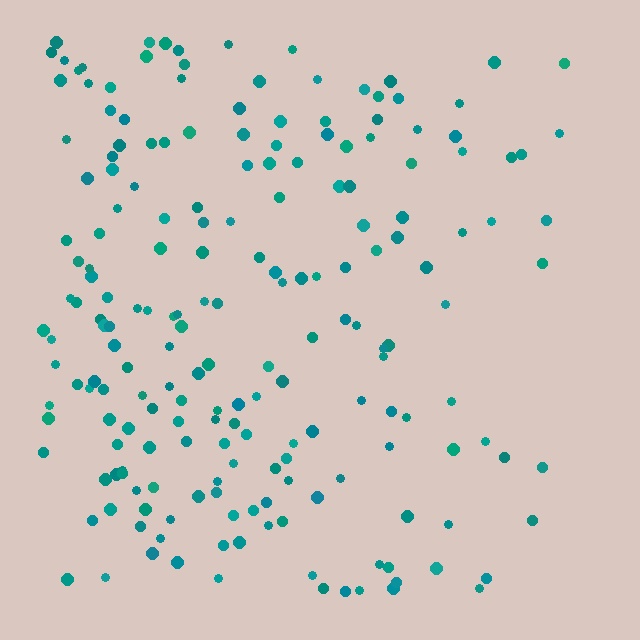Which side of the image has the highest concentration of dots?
The left.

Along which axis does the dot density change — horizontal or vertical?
Horizontal.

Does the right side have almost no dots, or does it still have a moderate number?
Still a moderate number, just noticeably fewer than the left.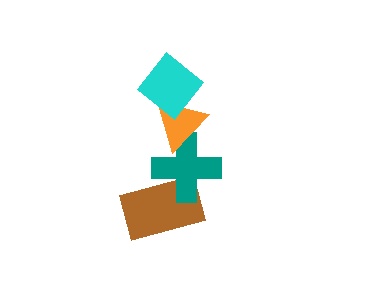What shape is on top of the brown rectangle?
The teal cross is on top of the brown rectangle.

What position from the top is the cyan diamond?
The cyan diamond is 1st from the top.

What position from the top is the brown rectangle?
The brown rectangle is 4th from the top.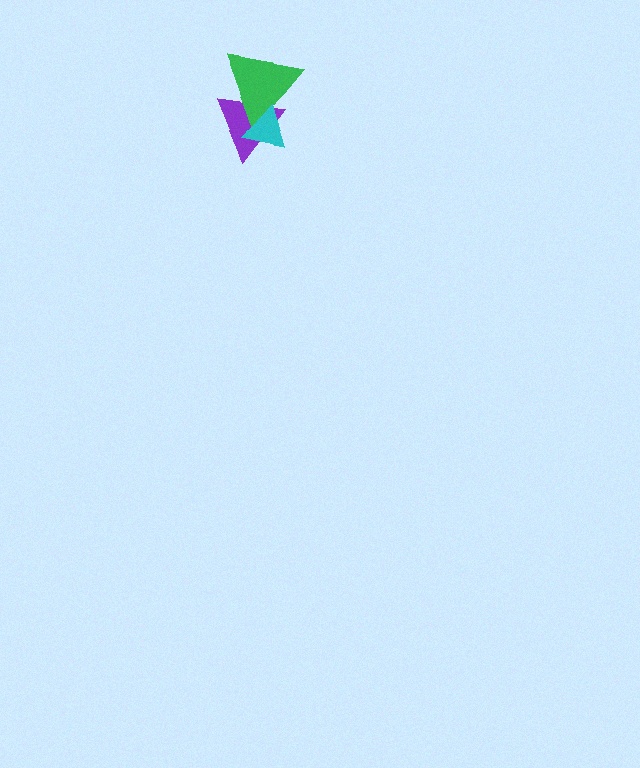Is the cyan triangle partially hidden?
No, no other shape covers it.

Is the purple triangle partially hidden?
Yes, it is partially covered by another shape.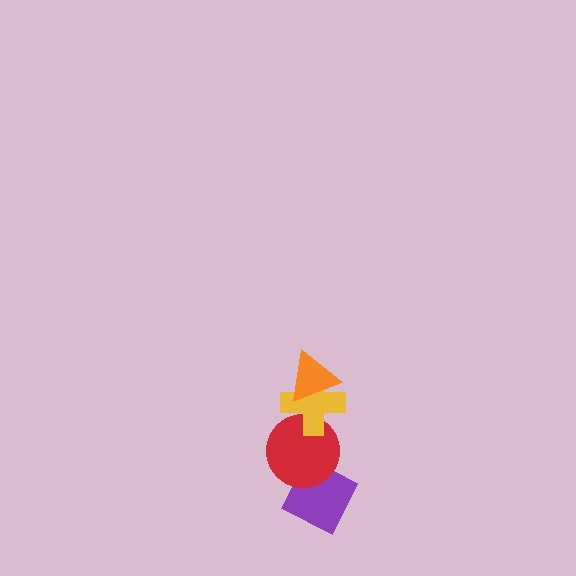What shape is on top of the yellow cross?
The orange triangle is on top of the yellow cross.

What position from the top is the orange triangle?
The orange triangle is 1st from the top.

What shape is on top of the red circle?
The yellow cross is on top of the red circle.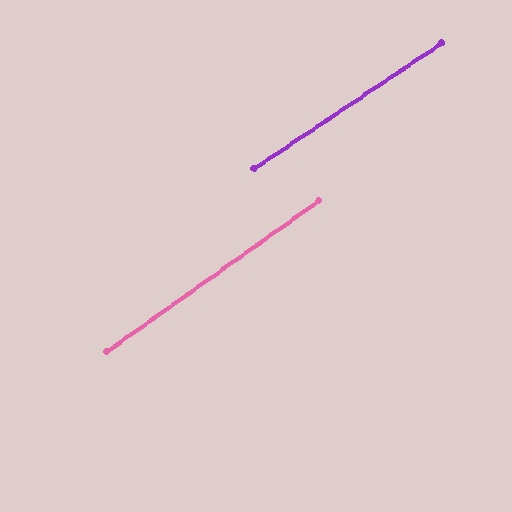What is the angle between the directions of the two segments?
Approximately 2 degrees.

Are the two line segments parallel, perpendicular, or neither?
Parallel — their directions differ by only 1.5°.